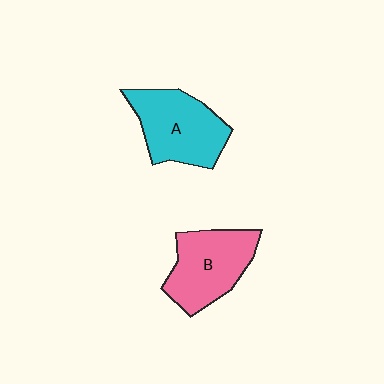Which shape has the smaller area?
Shape B (pink).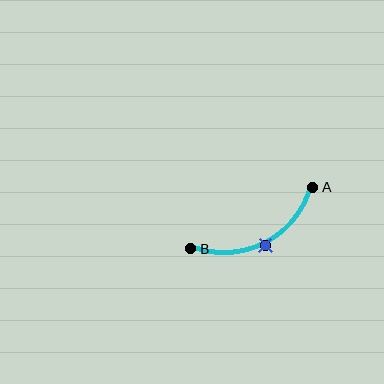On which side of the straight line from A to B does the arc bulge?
The arc bulges below the straight line connecting A and B.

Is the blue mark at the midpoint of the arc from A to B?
Yes. The blue mark lies on the arc at equal arc-length from both A and B — it is the arc midpoint.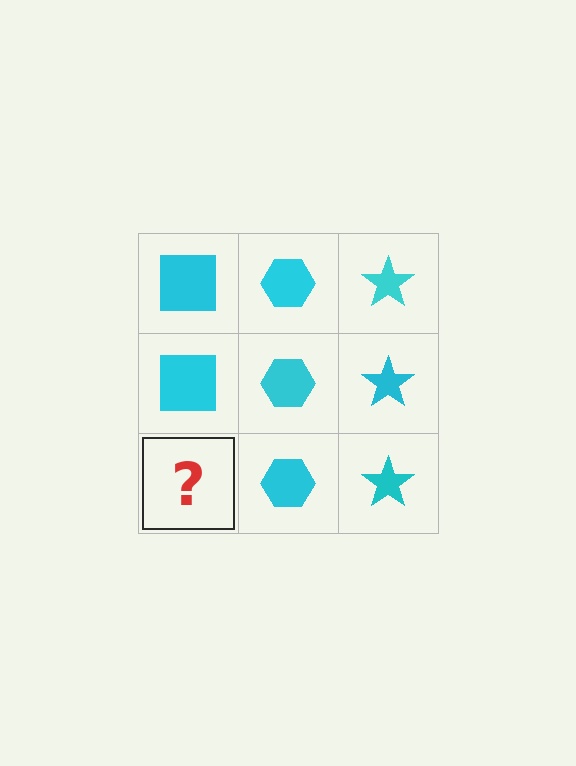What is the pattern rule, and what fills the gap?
The rule is that each column has a consistent shape. The gap should be filled with a cyan square.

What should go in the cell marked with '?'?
The missing cell should contain a cyan square.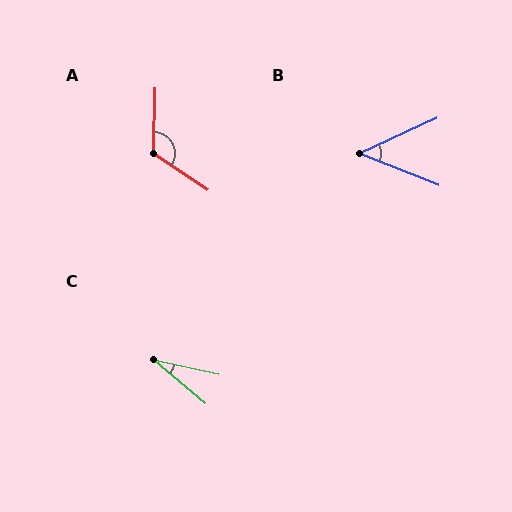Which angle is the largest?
A, at approximately 123 degrees.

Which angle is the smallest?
C, at approximately 28 degrees.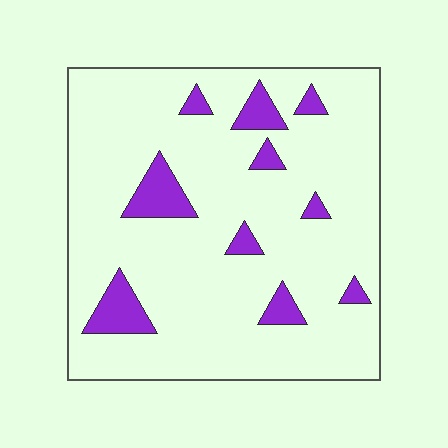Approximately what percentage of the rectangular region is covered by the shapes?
Approximately 10%.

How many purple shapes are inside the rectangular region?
10.